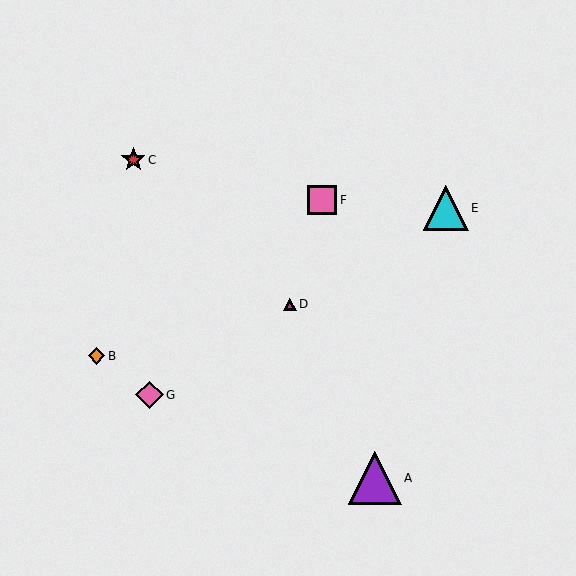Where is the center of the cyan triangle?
The center of the cyan triangle is at (446, 208).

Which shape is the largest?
The purple triangle (labeled A) is the largest.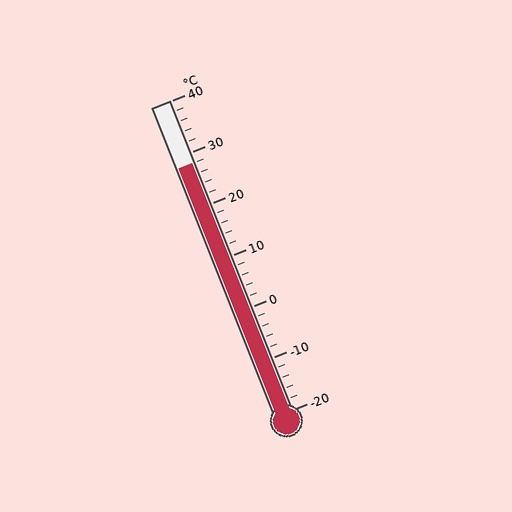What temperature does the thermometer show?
The thermometer shows approximately 28°C.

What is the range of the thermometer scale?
The thermometer scale ranges from -20°C to 40°C.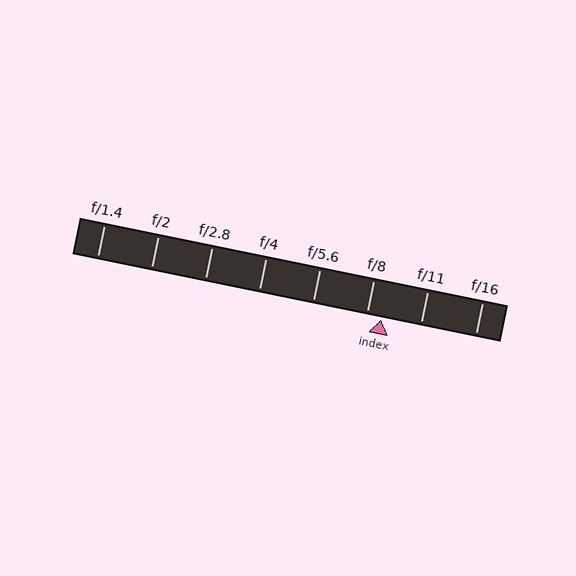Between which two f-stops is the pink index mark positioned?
The index mark is between f/8 and f/11.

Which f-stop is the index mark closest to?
The index mark is closest to f/8.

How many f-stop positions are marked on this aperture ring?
There are 8 f-stop positions marked.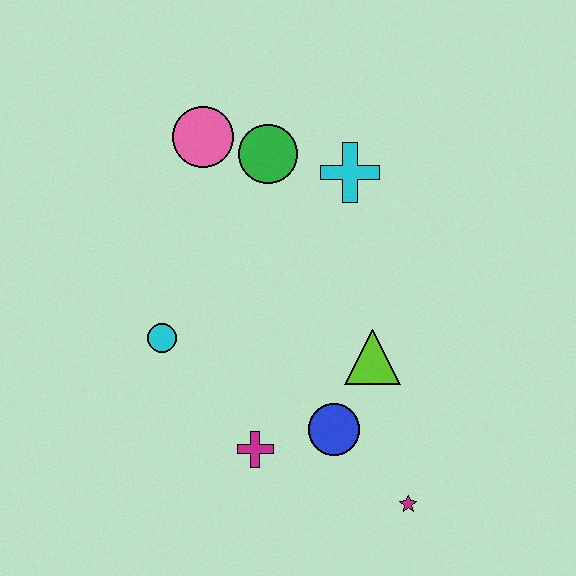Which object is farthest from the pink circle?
The magenta star is farthest from the pink circle.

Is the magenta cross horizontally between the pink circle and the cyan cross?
Yes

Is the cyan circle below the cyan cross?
Yes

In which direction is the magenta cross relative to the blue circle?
The magenta cross is to the left of the blue circle.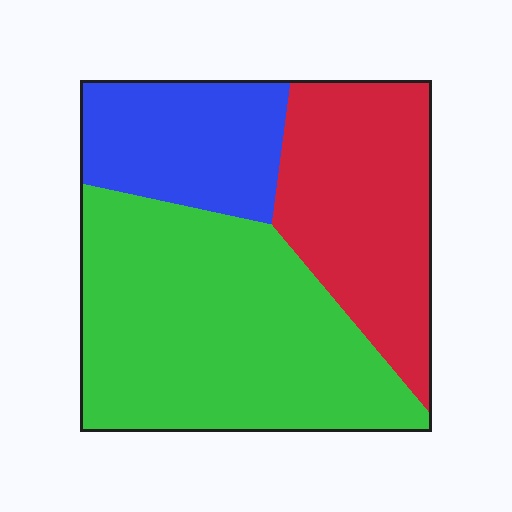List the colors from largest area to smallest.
From largest to smallest: green, red, blue.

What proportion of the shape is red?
Red takes up about one third (1/3) of the shape.